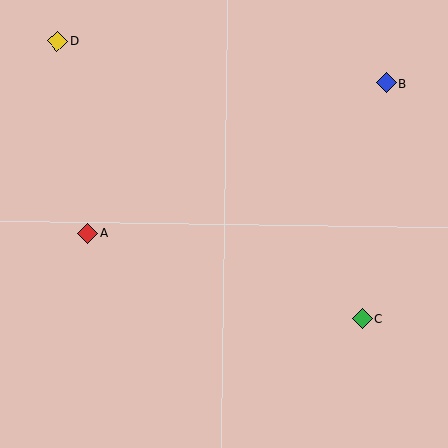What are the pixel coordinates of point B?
Point B is at (386, 83).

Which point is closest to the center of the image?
Point A at (88, 233) is closest to the center.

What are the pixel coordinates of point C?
Point C is at (362, 319).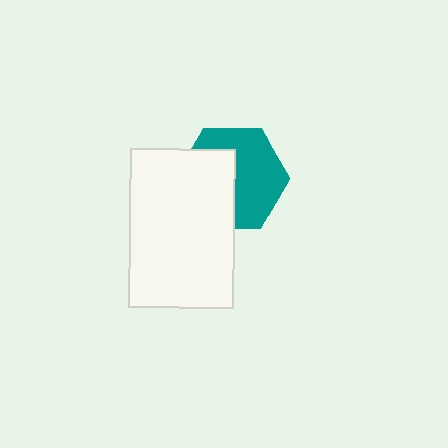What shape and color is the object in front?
The object in front is a white rectangle.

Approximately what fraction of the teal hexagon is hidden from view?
Roughly 45% of the teal hexagon is hidden behind the white rectangle.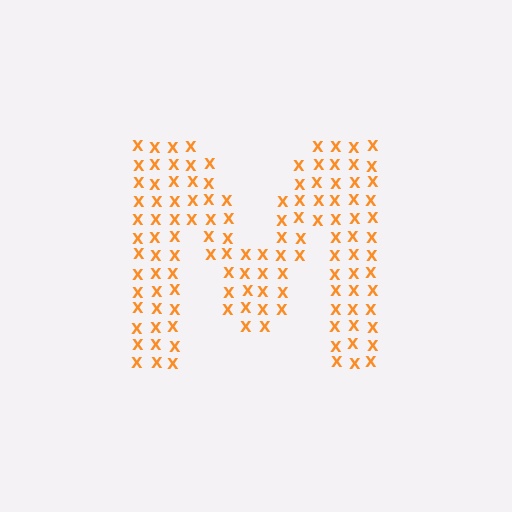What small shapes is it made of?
It is made of small letter X's.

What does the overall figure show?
The overall figure shows the letter M.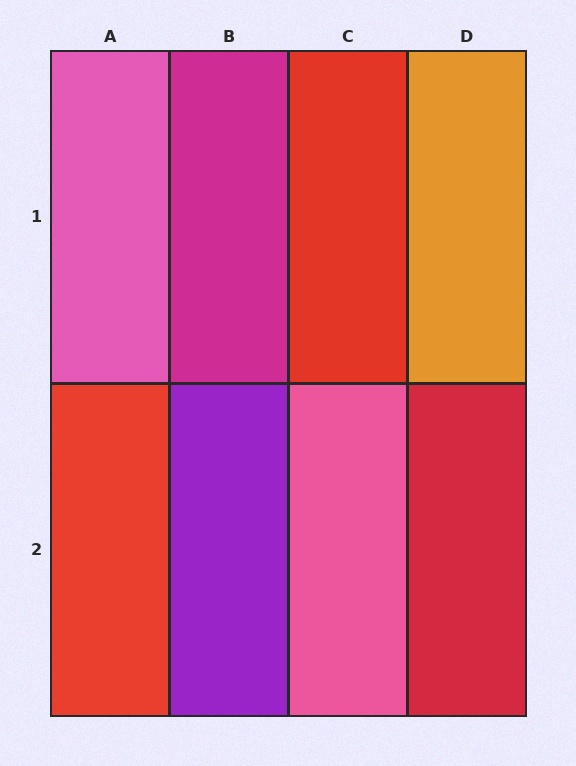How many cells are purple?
1 cell is purple.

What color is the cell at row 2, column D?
Red.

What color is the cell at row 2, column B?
Purple.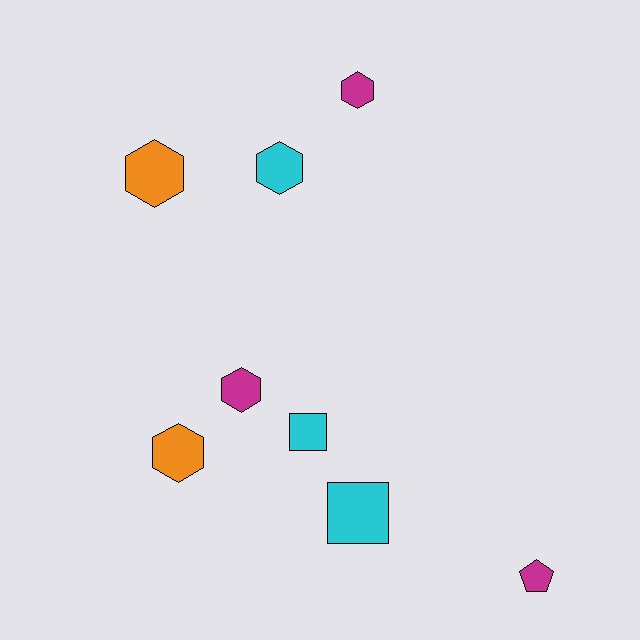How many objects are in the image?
There are 8 objects.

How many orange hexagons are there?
There are 2 orange hexagons.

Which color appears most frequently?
Magenta, with 3 objects.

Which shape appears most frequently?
Hexagon, with 5 objects.